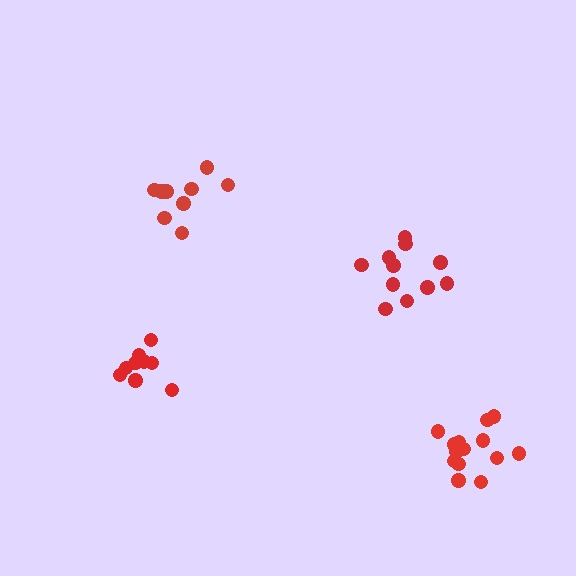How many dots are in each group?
Group 1: 9 dots, Group 2: 11 dots, Group 3: 9 dots, Group 4: 14 dots (43 total).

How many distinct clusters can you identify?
There are 4 distinct clusters.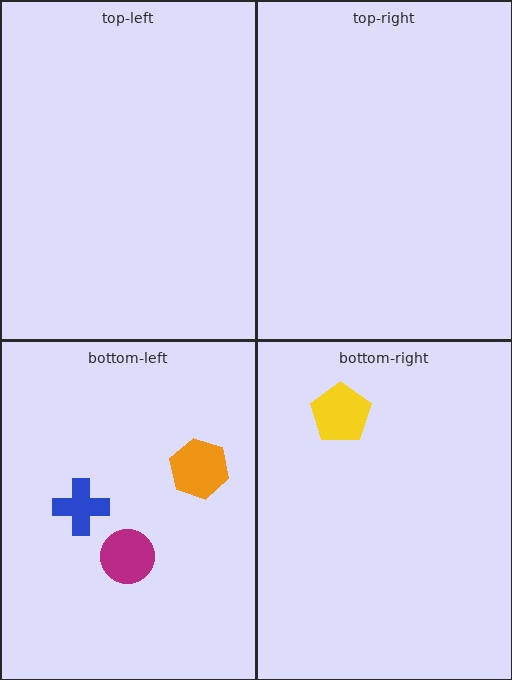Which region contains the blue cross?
The bottom-left region.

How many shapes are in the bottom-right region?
1.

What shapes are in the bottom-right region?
The yellow pentagon.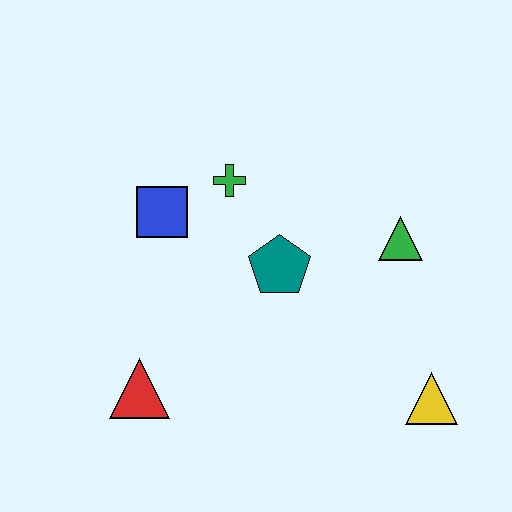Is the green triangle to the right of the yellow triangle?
No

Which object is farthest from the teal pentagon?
The yellow triangle is farthest from the teal pentagon.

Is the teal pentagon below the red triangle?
No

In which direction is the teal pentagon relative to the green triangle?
The teal pentagon is to the left of the green triangle.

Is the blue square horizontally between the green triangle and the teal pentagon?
No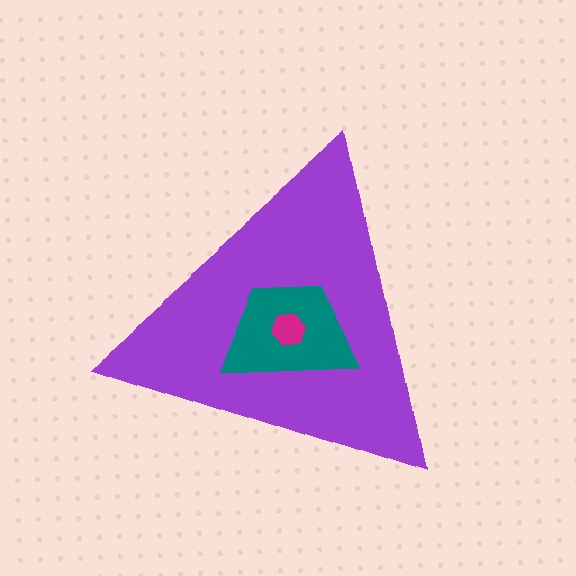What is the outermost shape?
The purple triangle.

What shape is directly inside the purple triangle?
The teal trapezoid.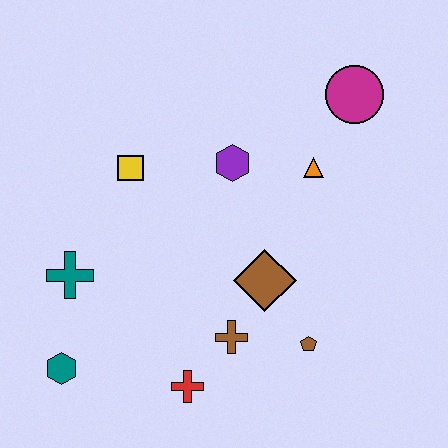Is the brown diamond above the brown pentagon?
Yes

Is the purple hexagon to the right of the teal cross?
Yes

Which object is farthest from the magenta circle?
The teal hexagon is farthest from the magenta circle.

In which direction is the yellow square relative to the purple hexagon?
The yellow square is to the left of the purple hexagon.